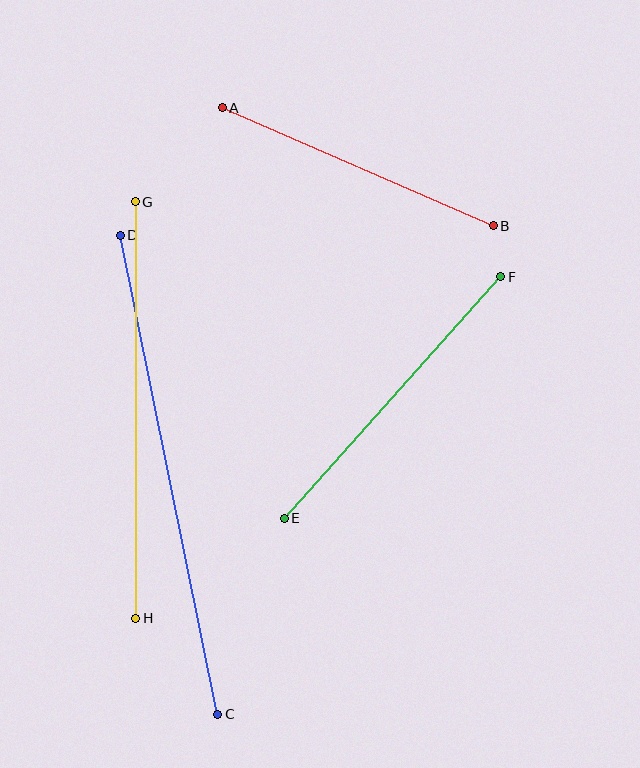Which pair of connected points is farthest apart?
Points C and D are farthest apart.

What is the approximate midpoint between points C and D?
The midpoint is at approximately (169, 475) pixels.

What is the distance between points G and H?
The distance is approximately 417 pixels.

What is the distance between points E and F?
The distance is approximately 324 pixels.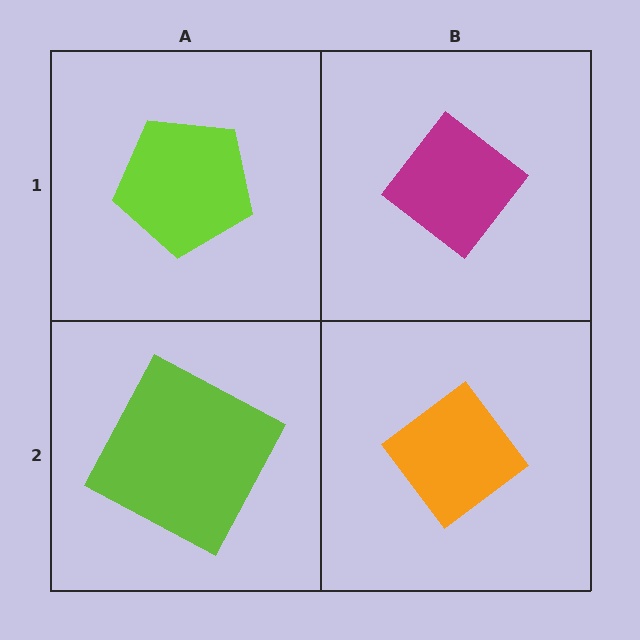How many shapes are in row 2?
2 shapes.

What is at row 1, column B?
A magenta diamond.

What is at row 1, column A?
A lime pentagon.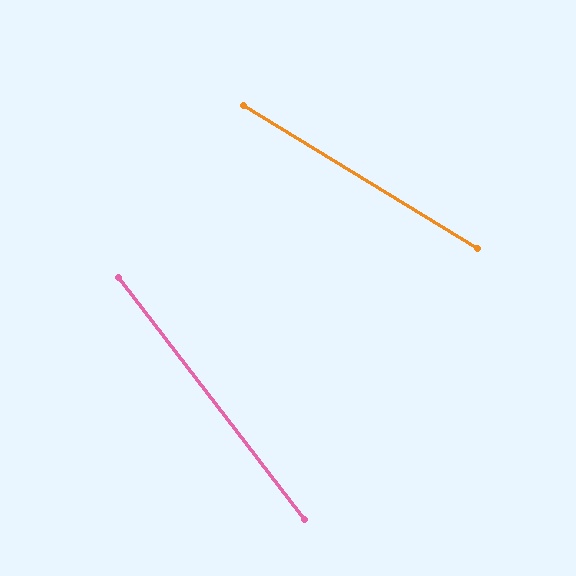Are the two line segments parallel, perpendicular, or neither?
Neither parallel nor perpendicular — they differ by about 21°.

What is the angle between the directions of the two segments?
Approximately 21 degrees.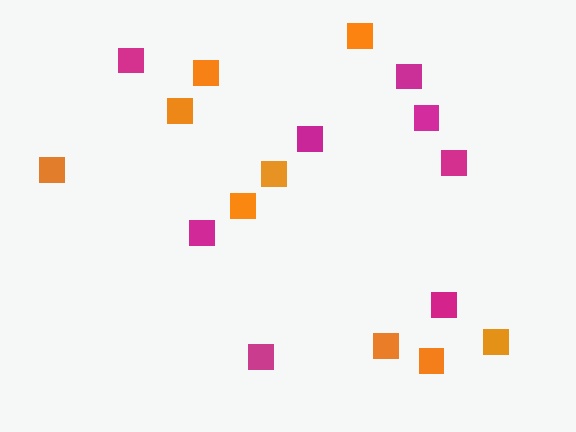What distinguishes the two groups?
There are 2 groups: one group of magenta squares (8) and one group of orange squares (9).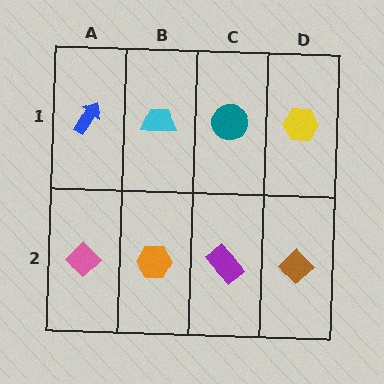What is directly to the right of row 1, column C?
A yellow hexagon.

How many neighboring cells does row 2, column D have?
2.